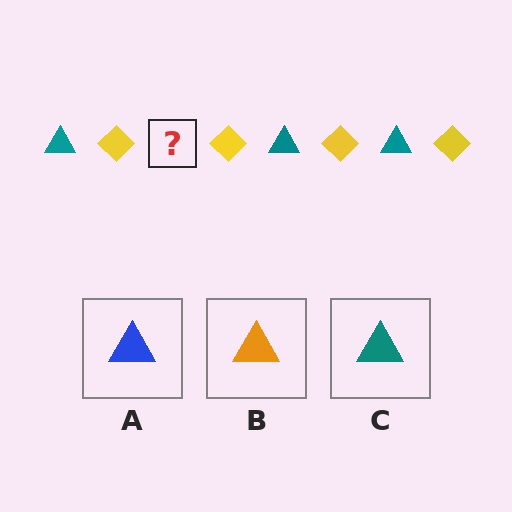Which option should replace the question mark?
Option C.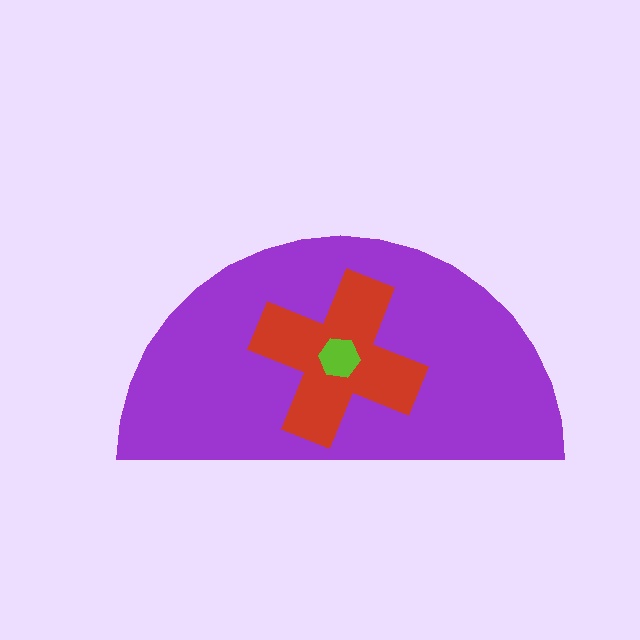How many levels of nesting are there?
3.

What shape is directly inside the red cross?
The lime hexagon.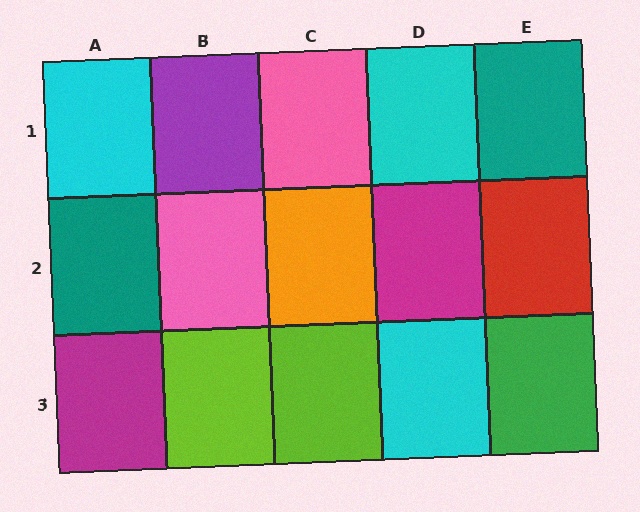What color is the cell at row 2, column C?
Orange.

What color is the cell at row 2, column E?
Red.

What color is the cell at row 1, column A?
Cyan.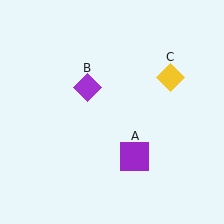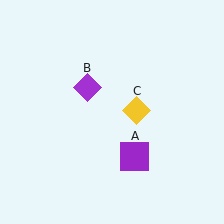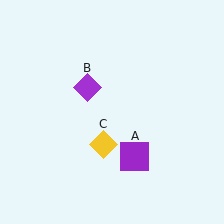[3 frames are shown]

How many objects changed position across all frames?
1 object changed position: yellow diamond (object C).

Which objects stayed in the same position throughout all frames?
Purple square (object A) and purple diamond (object B) remained stationary.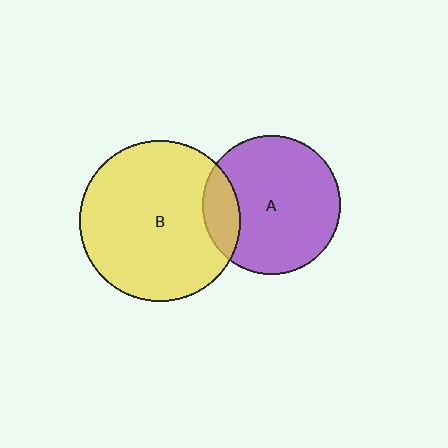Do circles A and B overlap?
Yes.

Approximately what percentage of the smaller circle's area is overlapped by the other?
Approximately 15%.